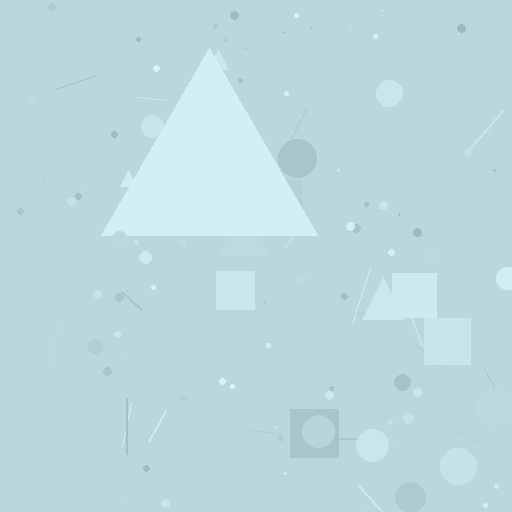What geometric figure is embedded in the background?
A triangle is embedded in the background.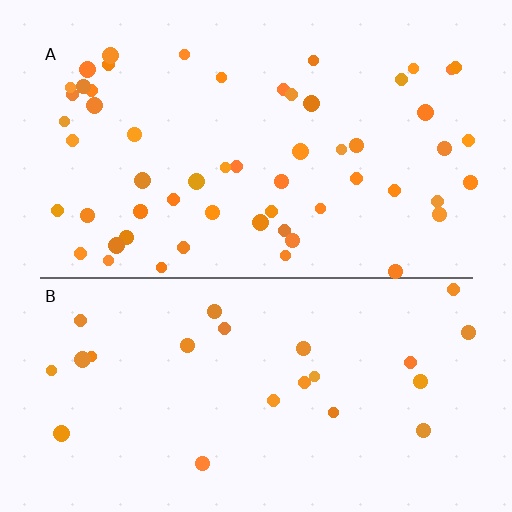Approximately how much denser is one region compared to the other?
Approximately 2.4× — region A over region B.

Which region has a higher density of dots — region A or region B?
A (the top).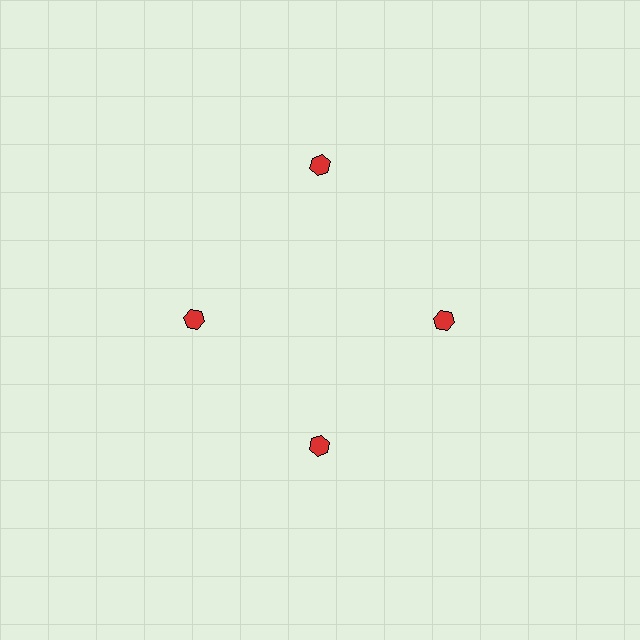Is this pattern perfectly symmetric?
No. The 4 red hexagons are arranged in a ring, but one element near the 12 o'clock position is pushed outward from the center, breaking the 4-fold rotational symmetry.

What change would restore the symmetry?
The symmetry would be restored by moving it inward, back onto the ring so that all 4 hexagons sit at equal angles and equal distance from the center.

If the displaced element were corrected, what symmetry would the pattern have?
It would have 4-fold rotational symmetry — the pattern would map onto itself every 90 degrees.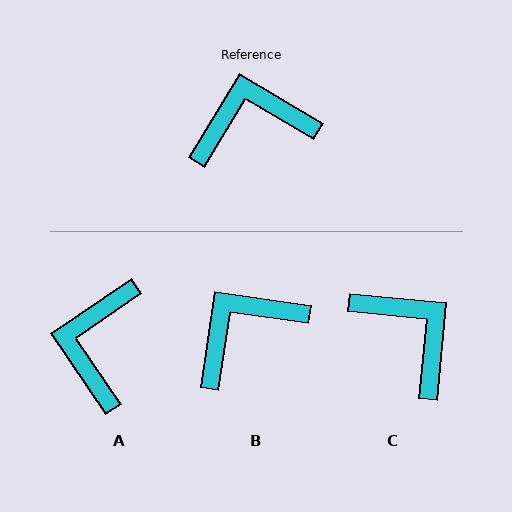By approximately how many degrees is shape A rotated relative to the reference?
Approximately 65 degrees counter-clockwise.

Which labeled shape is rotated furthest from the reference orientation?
A, about 65 degrees away.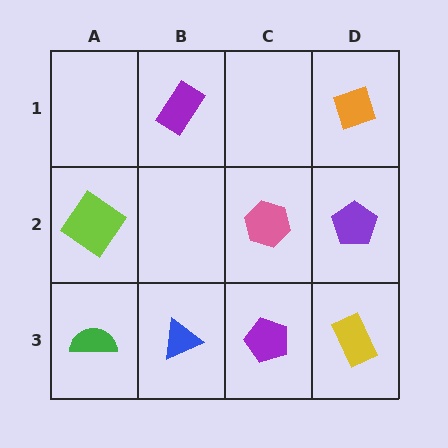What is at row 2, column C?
A pink hexagon.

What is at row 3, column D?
A yellow rectangle.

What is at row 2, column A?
A lime diamond.